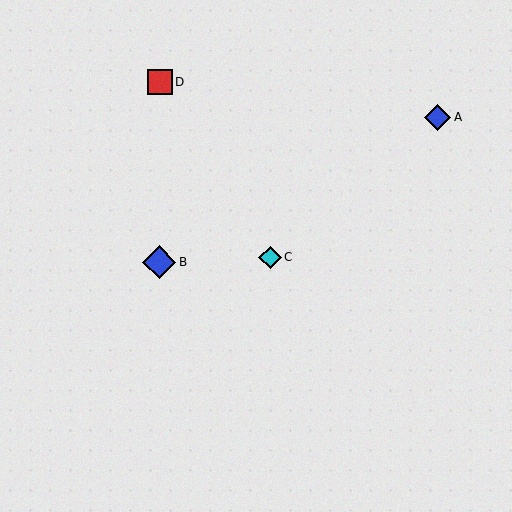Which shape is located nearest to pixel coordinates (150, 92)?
The red square (labeled D) at (160, 82) is nearest to that location.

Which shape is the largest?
The blue diamond (labeled B) is the largest.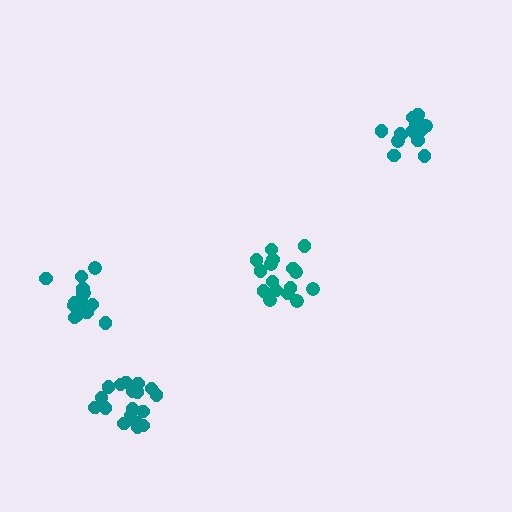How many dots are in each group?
Group 1: 16 dots, Group 2: 18 dots, Group 3: 16 dots, Group 4: 17 dots (67 total).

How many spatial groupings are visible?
There are 4 spatial groupings.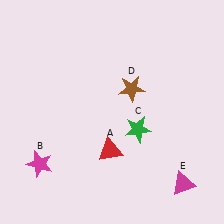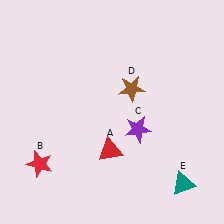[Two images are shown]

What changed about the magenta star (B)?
In Image 1, B is magenta. In Image 2, it changed to red.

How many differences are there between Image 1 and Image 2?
There are 3 differences between the two images.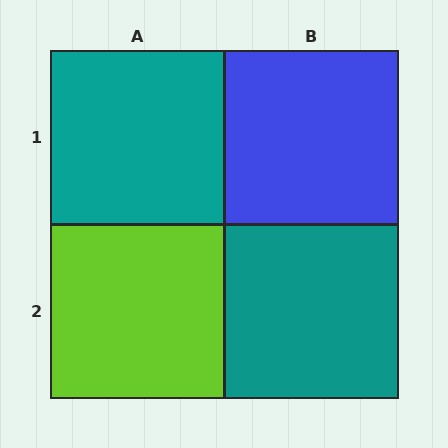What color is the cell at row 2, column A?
Lime.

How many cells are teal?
2 cells are teal.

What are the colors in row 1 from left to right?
Teal, blue.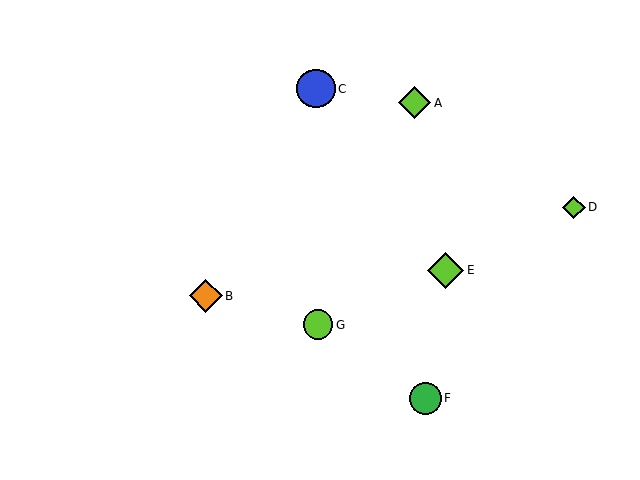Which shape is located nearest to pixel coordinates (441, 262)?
The lime diamond (labeled E) at (446, 270) is nearest to that location.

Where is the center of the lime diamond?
The center of the lime diamond is at (574, 207).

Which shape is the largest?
The blue circle (labeled C) is the largest.